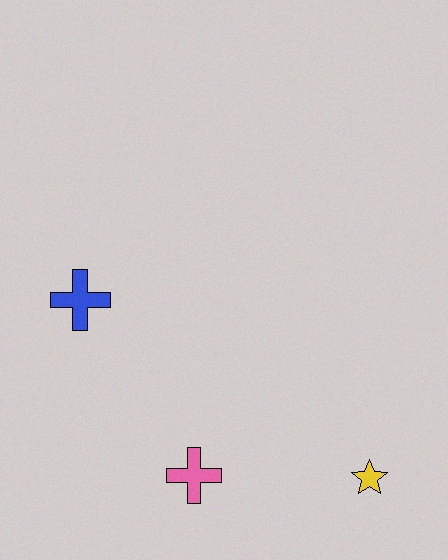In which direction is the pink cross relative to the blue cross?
The pink cross is below the blue cross.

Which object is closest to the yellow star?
The pink cross is closest to the yellow star.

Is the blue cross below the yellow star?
No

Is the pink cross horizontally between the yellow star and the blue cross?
Yes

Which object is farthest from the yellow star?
The blue cross is farthest from the yellow star.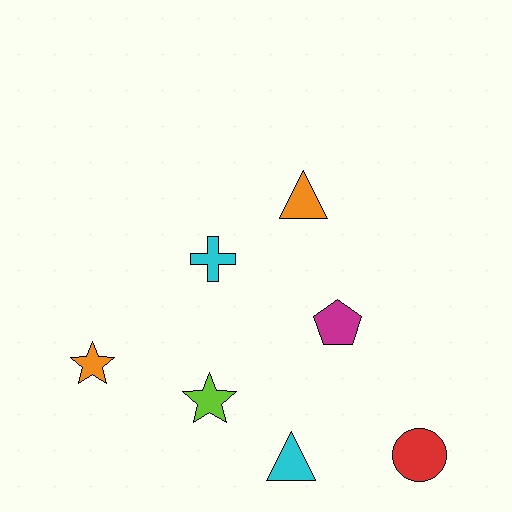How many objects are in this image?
There are 7 objects.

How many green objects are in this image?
There are no green objects.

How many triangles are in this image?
There are 2 triangles.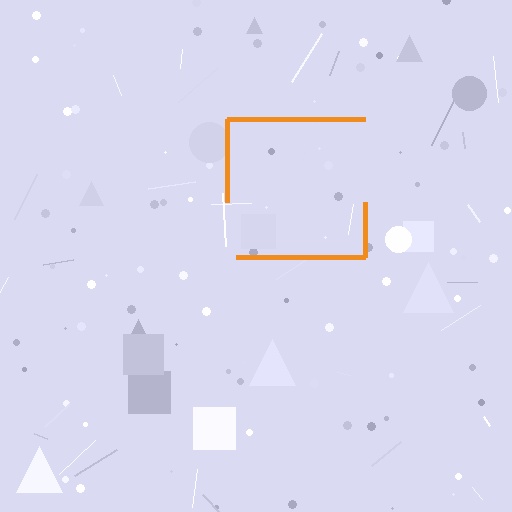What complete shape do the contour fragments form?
The contour fragments form a square.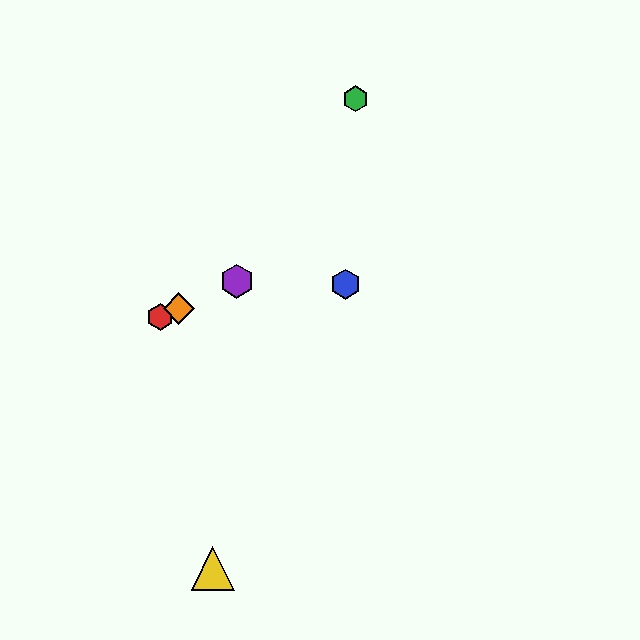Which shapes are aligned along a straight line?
The red hexagon, the purple hexagon, the orange diamond are aligned along a straight line.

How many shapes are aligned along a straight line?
3 shapes (the red hexagon, the purple hexagon, the orange diamond) are aligned along a straight line.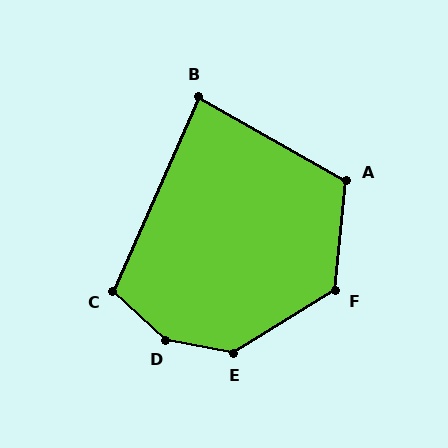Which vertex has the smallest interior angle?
B, at approximately 84 degrees.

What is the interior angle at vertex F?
Approximately 127 degrees (obtuse).